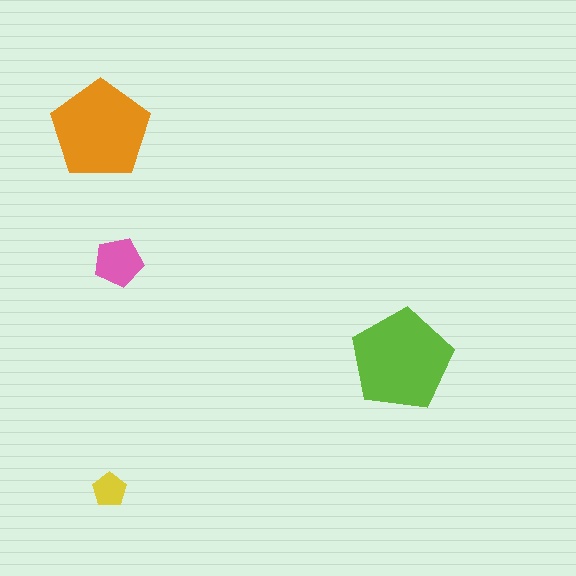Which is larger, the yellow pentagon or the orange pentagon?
The orange one.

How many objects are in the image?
There are 4 objects in the image.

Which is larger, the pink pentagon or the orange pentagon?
The orange one.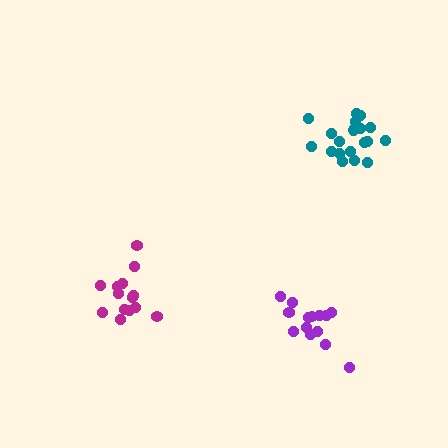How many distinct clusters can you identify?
There are 3 distinct clusters.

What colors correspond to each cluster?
The clusters are colored: purple, magenta, teal.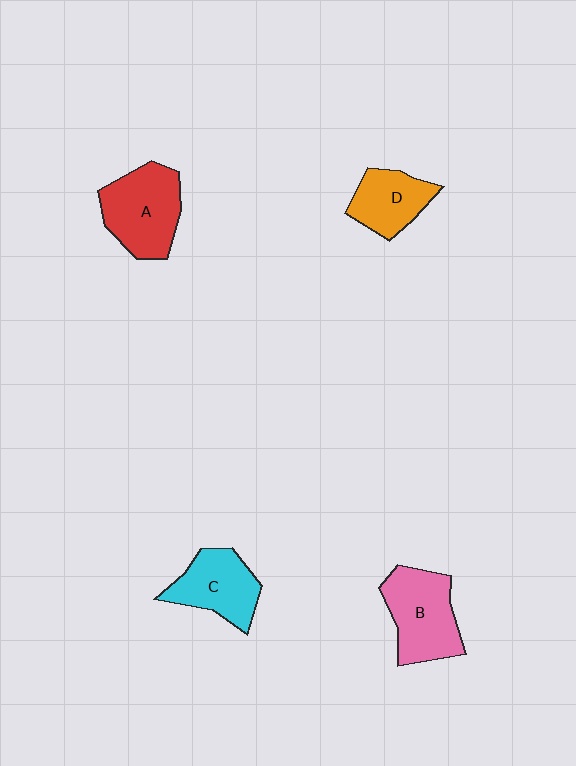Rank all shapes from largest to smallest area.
From largest to smallest: A (red), B (pink), C (cyan), D (orange).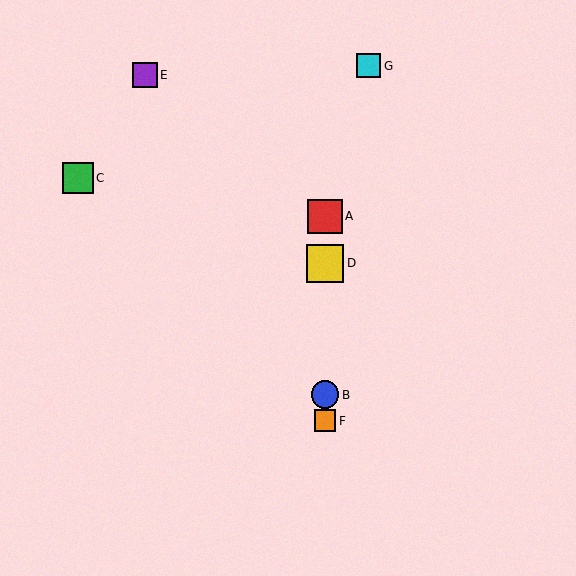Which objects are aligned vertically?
Objects A, B, D, F are aligned vertically.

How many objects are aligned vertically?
4 objects (A, B, D, F) are aligned vertically.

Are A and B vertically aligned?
Yes, both are at x≈325.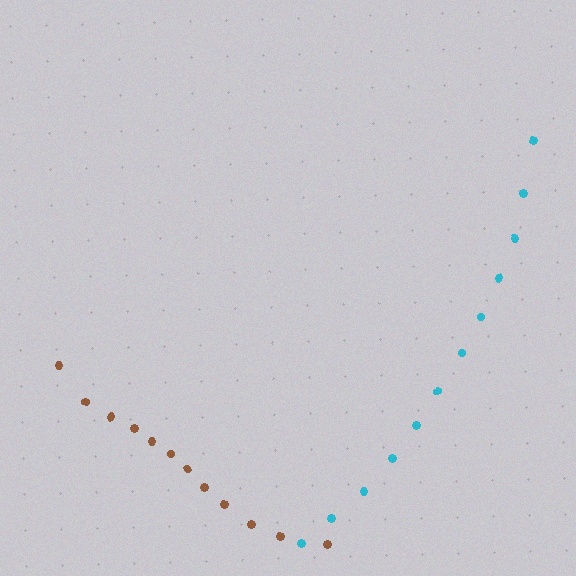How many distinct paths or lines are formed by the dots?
There are 2 distinct paths.